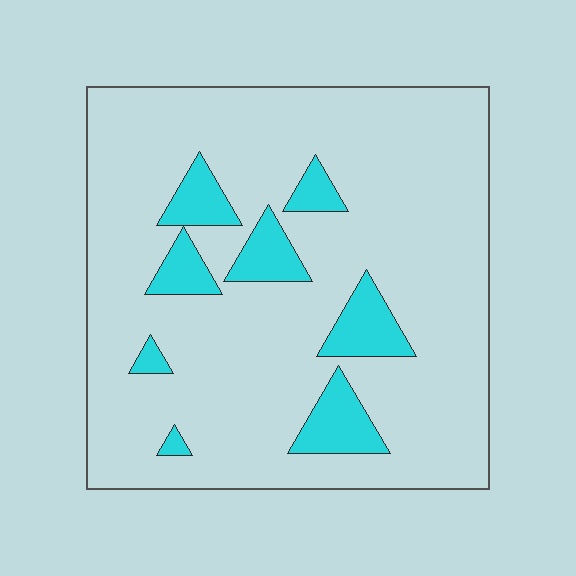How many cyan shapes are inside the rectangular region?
8.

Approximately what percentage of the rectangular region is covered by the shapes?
Approximately 15%.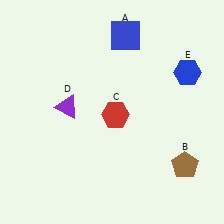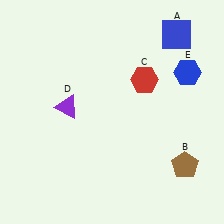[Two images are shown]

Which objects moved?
The objects that moved are: the blue square (A), the red hexagon (C).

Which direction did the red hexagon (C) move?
The red hexagon (C) moved up.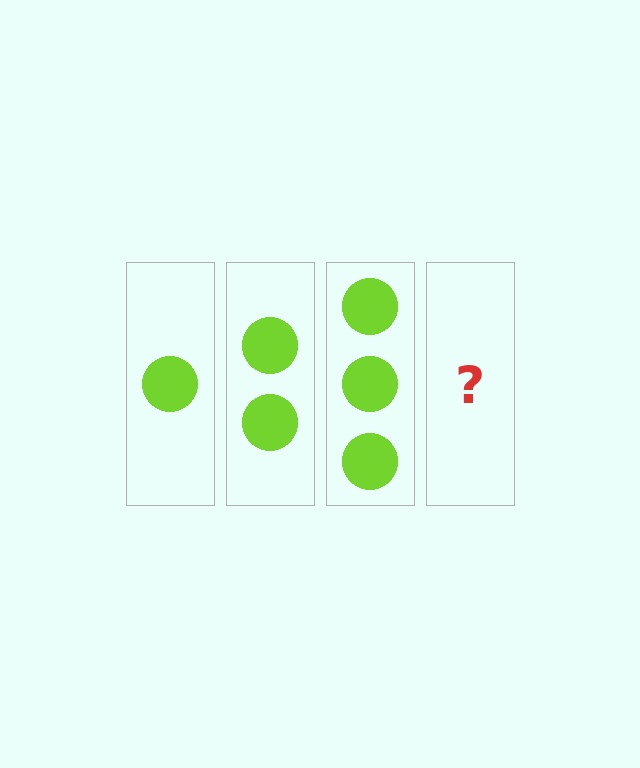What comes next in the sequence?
The next element should be 4 circles.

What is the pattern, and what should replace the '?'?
The pattern is that each step adds one more circle. The '?' should be 4 circles.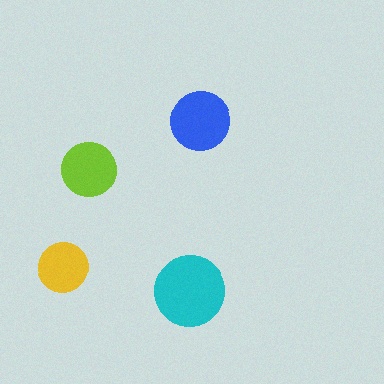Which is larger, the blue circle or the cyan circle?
The cyan one.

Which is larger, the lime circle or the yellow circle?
The lime one.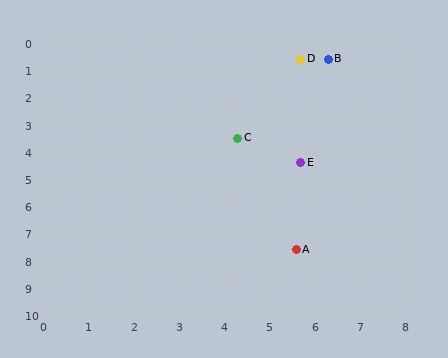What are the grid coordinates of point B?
Point B is at approximately (6.3, 0.6).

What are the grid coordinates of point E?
Point E is at approximately (5.7, 4.4).